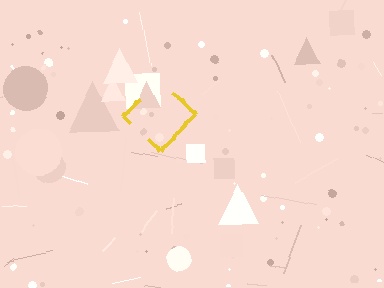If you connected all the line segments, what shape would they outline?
They would outline a diamond.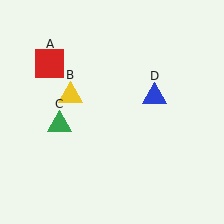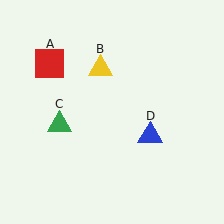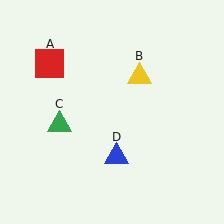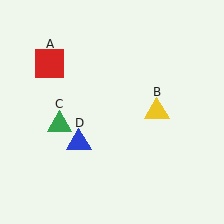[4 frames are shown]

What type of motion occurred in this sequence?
The yellow triangle (object B), blue triangle (object D) rotated clockwise around the center of the scene.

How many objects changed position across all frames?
2 objects changed position: yellow triangle (object B), blue triangle (object D).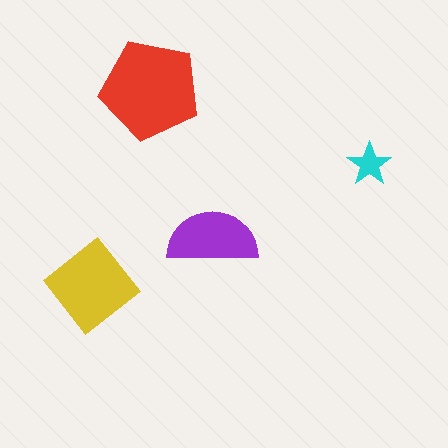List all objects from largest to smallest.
The red pentagon, the yellow diamond, the purple semicircle, the cyan star.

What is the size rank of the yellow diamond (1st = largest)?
2nd.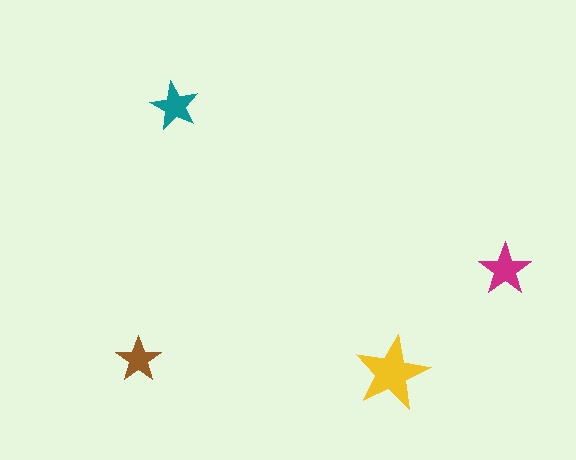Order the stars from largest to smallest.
the yellow one, the magenta one, the teal one, the brown one.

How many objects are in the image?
There are 4 objects in the image.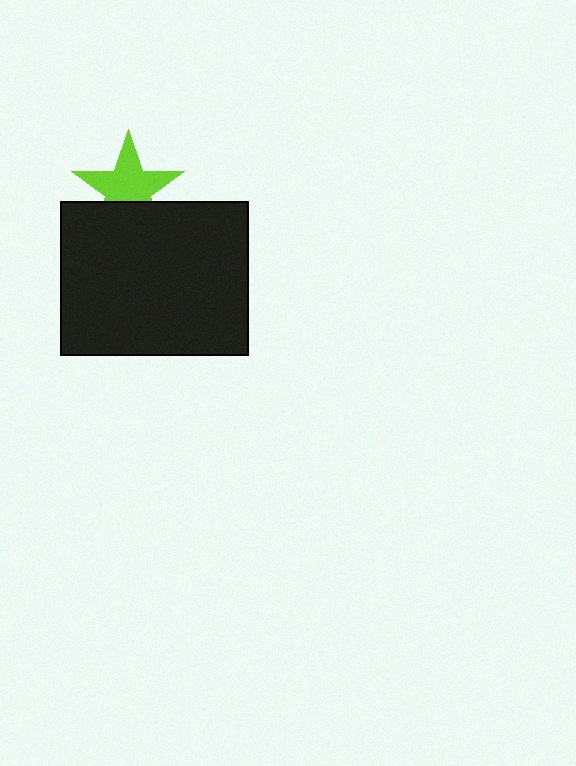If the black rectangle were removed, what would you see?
You would see the complete lime star.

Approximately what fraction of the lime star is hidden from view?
Roughly 32% of the lime star is hidden behind the black rectangle.